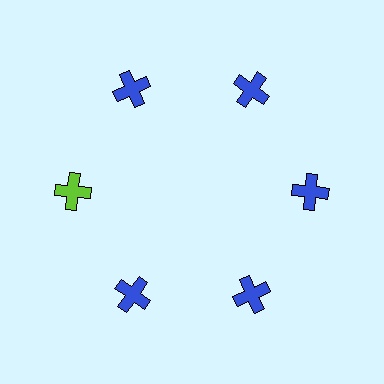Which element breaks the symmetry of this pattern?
The lime cross at roughly the 9 o'clock position breaks the symmetry. All other shapes are blue crosses.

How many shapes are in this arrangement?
There are 6 shapes arranged in a ring pattern.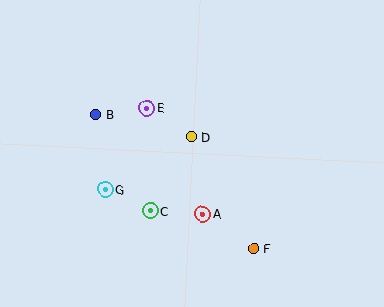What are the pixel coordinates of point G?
Point G is at (105, 189).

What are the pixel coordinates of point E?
Point E is at (147, 108).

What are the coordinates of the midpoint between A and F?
The midpoint between A and F is at (228, 231).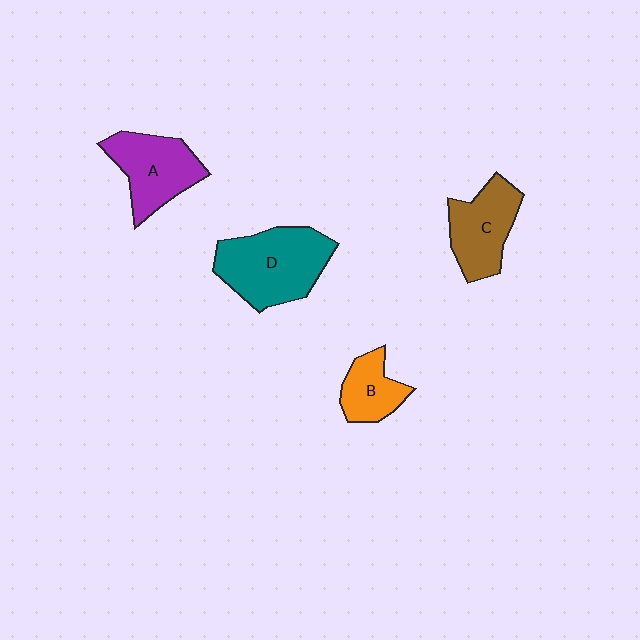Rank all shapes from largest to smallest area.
From largest to smallest: D (teal), A (purple), C (brown), B (orange).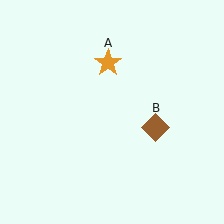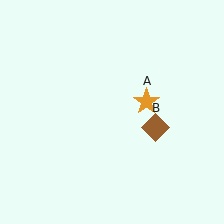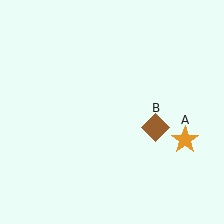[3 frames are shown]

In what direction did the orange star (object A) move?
The orange star (object A) moved down and to the right.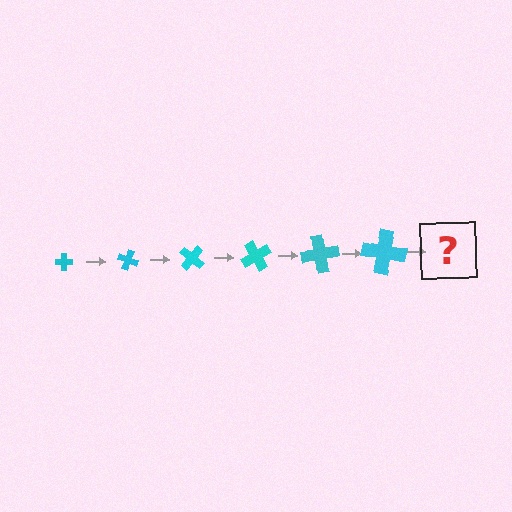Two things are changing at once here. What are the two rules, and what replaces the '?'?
The two rules are that the cross grows larger each step and it rotates 20 degrees each step. The '?' should be a cross, larger than the previous one and rotated 120 degrees from the start.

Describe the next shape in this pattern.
It should be a cross, larger than the previous one and rotated 120 degrees from the start.